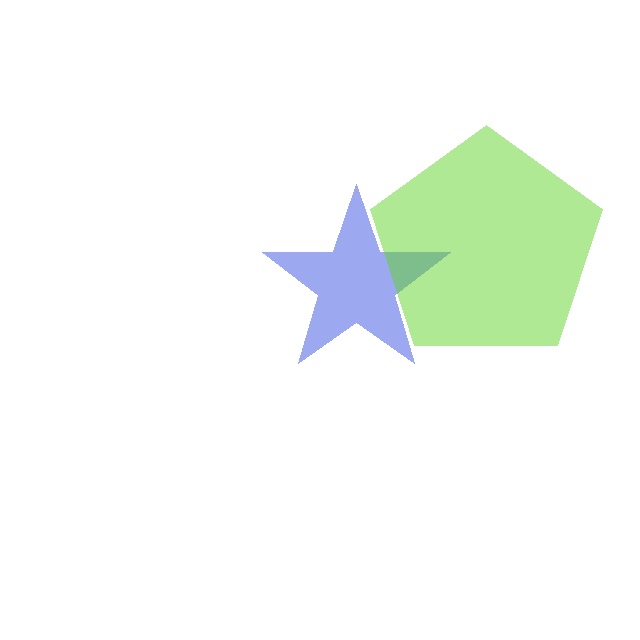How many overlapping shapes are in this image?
There are 2 overlapping shapes in the image.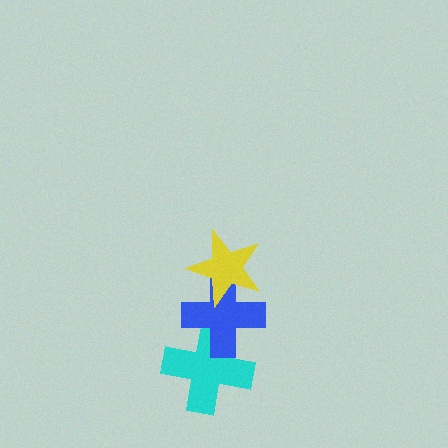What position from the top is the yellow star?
The yellow star is 1st from the top.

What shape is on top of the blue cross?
The yellow star is on top of the blue cross.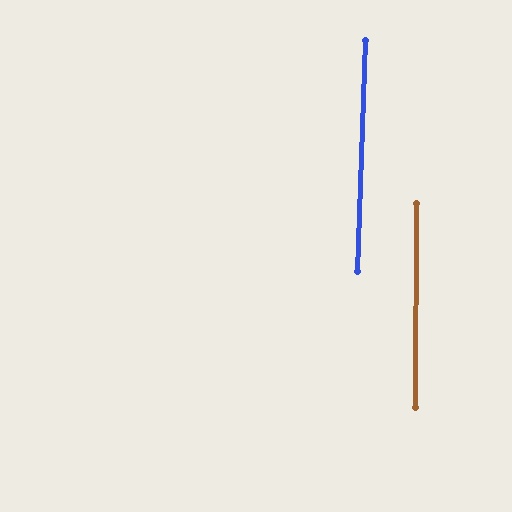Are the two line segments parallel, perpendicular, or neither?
Parallel — their directions differ by only 1.6°.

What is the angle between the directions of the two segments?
Approximately 2 degrees.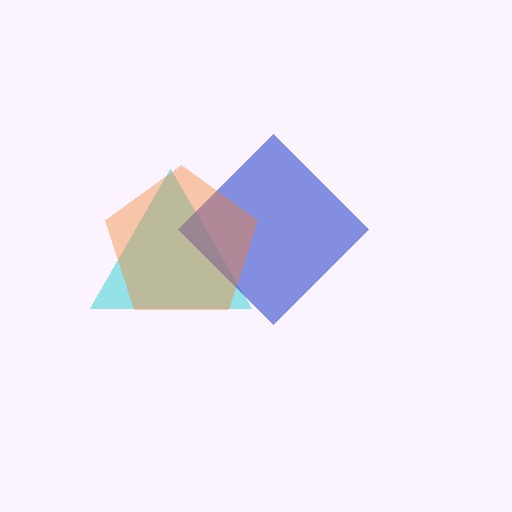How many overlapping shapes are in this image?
There are 3 overlapping shapes in the image.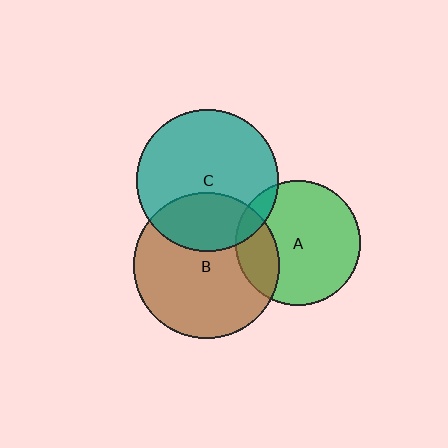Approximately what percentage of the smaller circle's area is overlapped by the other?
Approximately 30%.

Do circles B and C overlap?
Yes.